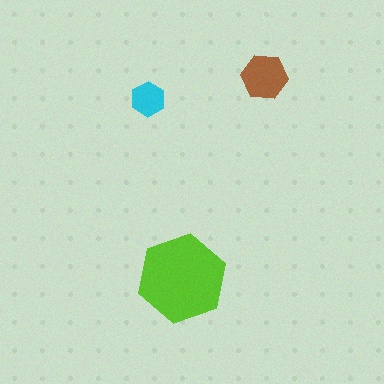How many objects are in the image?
There are 3 objects in the image.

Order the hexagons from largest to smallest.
the lime one, the brown one, the cyan one.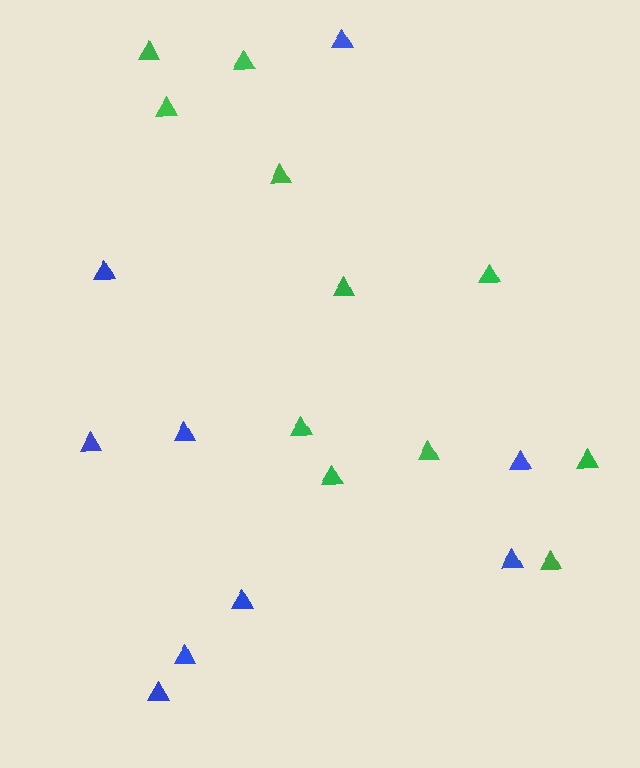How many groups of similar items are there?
There are 2 groups: one group of blue triangles (9) and one group of green triangles (11).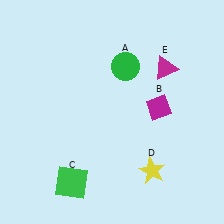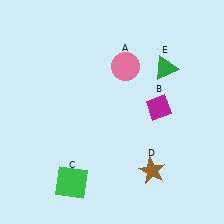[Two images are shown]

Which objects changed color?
A changed from green to pink. D changed from yellow to brown. E changed from magenta to green.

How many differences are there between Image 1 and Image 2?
There are 3 differences between the two images.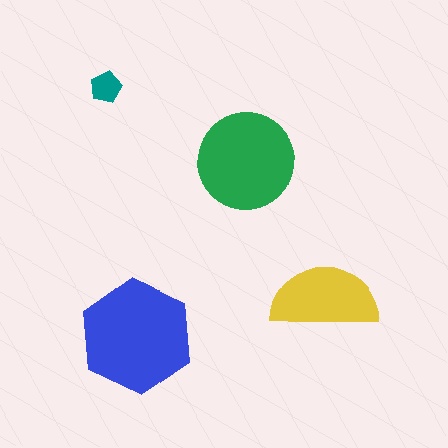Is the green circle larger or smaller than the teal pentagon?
Larger.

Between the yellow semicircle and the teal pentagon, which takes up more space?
The yellow semicircle.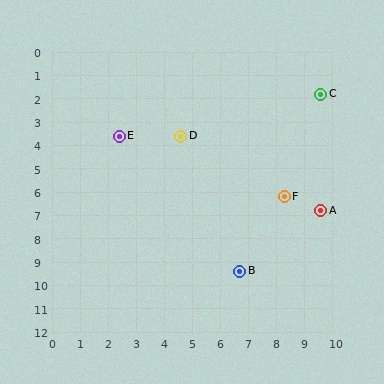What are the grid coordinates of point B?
Point B is at approximately (6.7, 9.4).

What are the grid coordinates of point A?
Point A is at approximately (9.6, 6.8).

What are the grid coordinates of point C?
Point C is at approximately (9.6, 1.8).